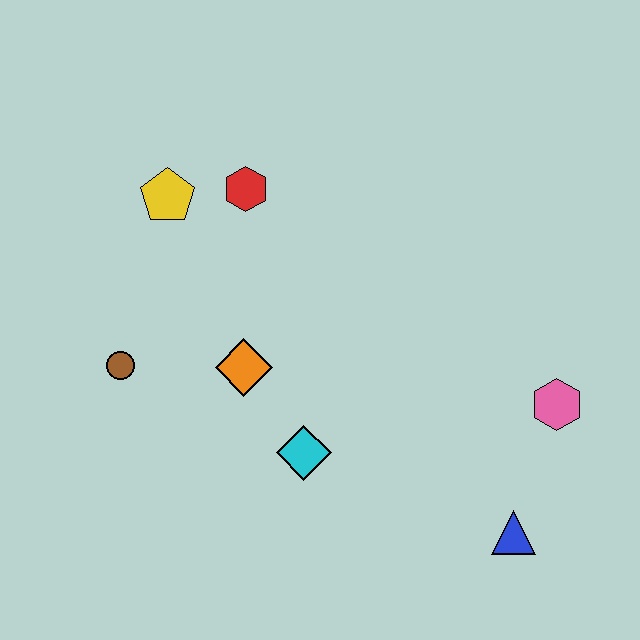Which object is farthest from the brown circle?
The pink hexagon is farthest from the brown circle.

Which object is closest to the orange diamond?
The cyan diamond is closest to the orange diamond.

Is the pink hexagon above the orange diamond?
No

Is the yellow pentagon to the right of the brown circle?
Yes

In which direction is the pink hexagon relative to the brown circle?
The pink hexagon is to the right of the brown circle.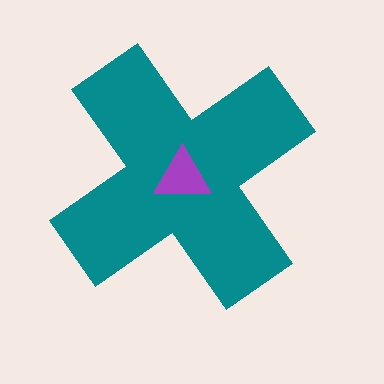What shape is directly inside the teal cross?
The purple triangle.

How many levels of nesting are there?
2.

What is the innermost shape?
The purple triangle.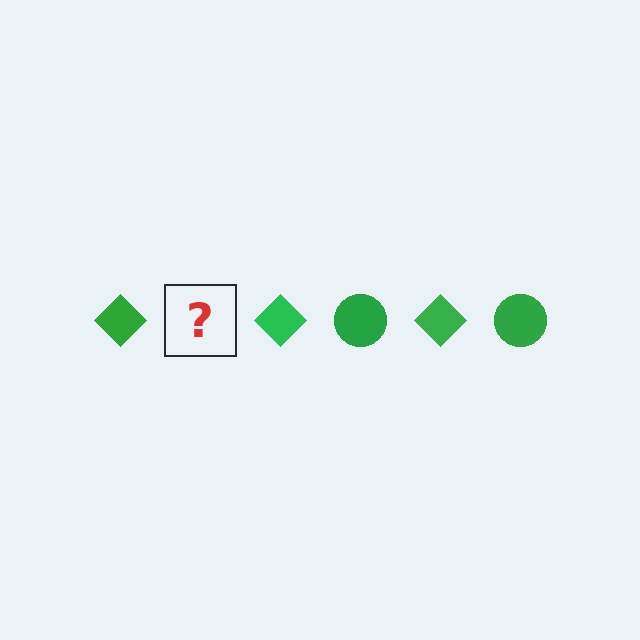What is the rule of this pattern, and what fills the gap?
The rule is that the pattern cycles through diamond, circle shapes in green. The gap should be filled with a green circle.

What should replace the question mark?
The question mark should be replaced with a green circle.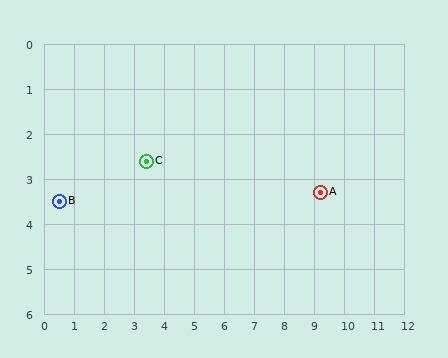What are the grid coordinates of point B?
Point B is at approximately (0.5, 3.5).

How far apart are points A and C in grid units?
Points A and C are about 5.8 grid units apart.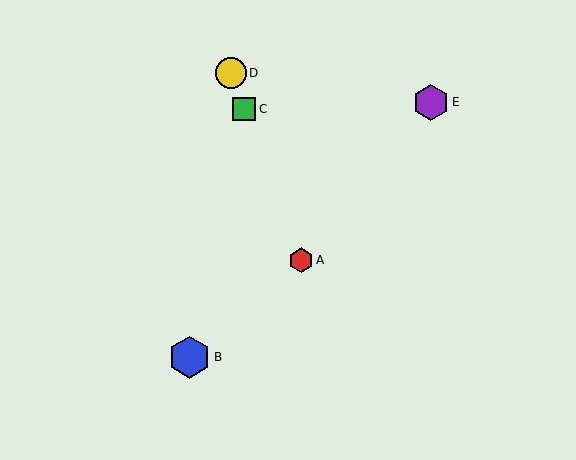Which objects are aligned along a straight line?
Objects A, C, D are aligned along a straight line.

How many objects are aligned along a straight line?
3 objects (A, C, D) are aligned along a straight line.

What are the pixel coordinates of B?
Object B is at (190, 357).